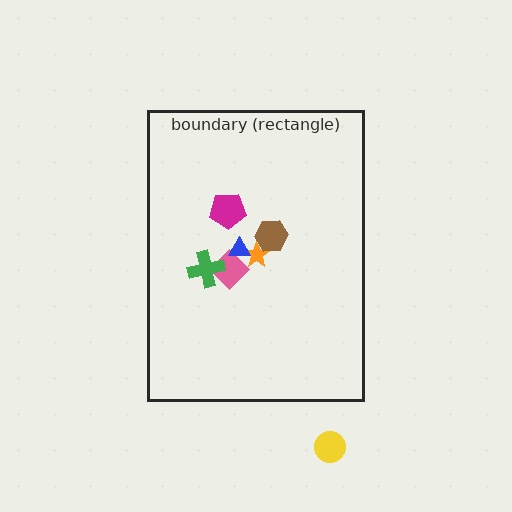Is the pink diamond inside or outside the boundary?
Inside.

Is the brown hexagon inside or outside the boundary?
Inside.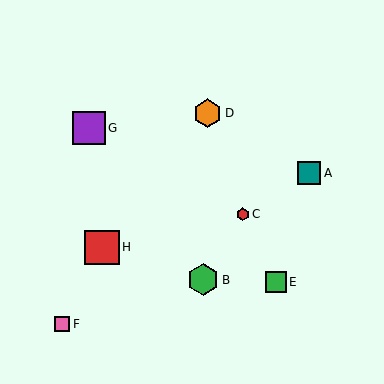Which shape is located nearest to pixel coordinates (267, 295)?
The green square (labeled E) at (276, 282) is nearest to that location.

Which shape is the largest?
The red square (labeled H) is the largest.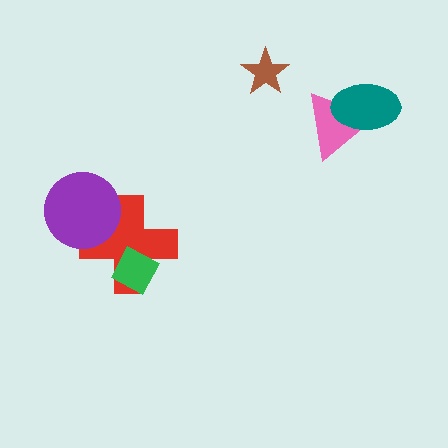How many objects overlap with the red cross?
2 objects overlap with the red cross.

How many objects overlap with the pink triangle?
1 object overlaps with the pink triangle.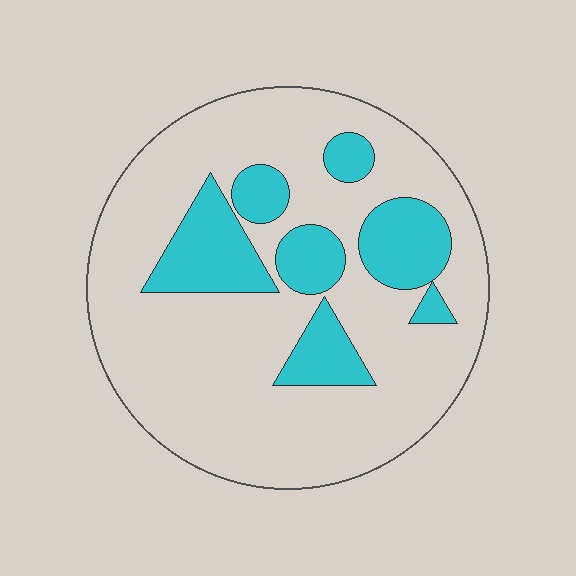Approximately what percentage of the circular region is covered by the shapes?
Approximately 25%.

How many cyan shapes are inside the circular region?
7.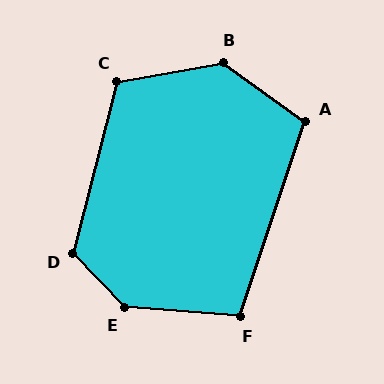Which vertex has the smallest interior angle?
F, at approximately 104 degrees.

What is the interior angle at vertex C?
Approximately 115 degrees (obtuse).